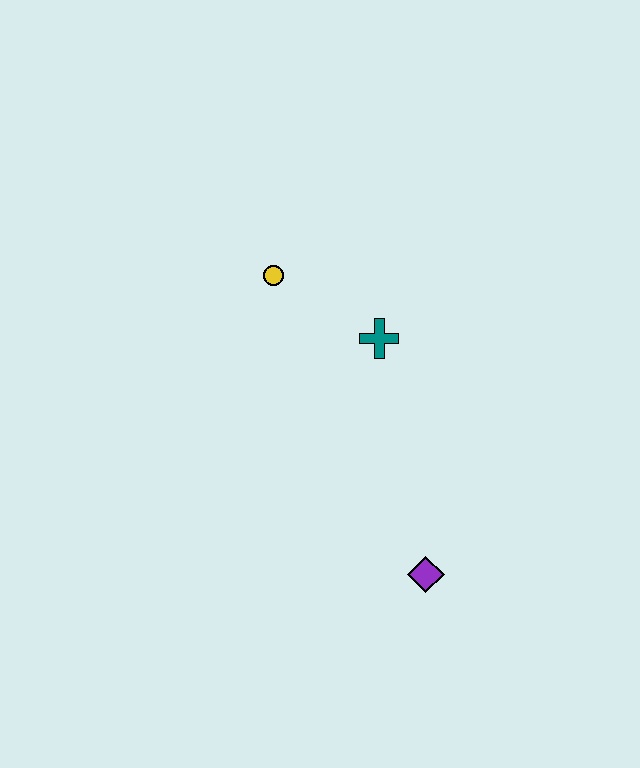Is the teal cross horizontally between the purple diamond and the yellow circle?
Yes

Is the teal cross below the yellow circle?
Yes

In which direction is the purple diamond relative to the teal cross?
The purple diamond is below the teal cross.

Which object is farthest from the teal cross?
The purple diamond is farthest from the teal cross.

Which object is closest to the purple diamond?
The teal cross is closest to the purple diamond.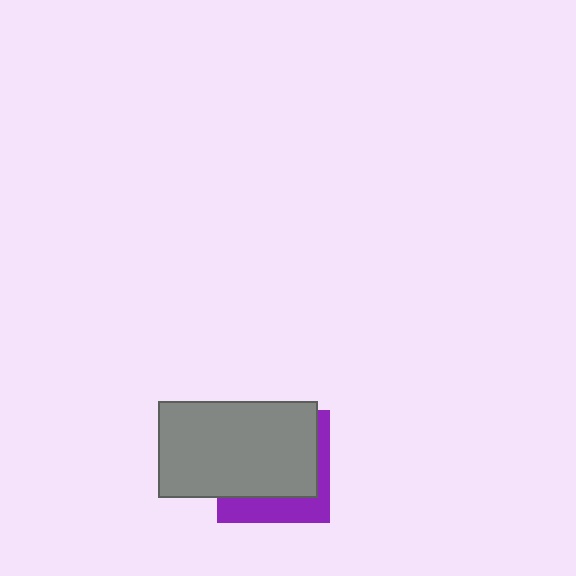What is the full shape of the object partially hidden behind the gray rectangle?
The partially hidden object is a purple square.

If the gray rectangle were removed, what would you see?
You would see the complete purple square.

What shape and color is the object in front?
The object in front is a gray rectangle.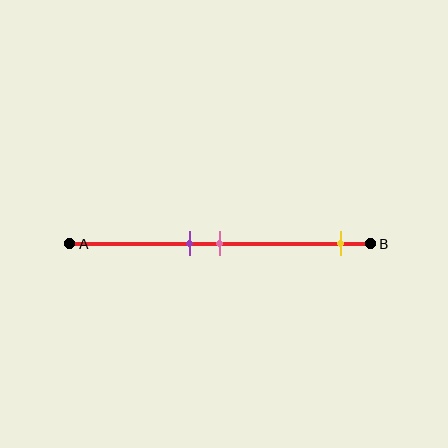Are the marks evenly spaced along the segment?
No, the marks are not evenly spaced.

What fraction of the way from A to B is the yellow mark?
The yellow mark is approximately 90% (0.9) of the way from A to B.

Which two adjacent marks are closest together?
The purple and pink marks are the closest adjacent pair.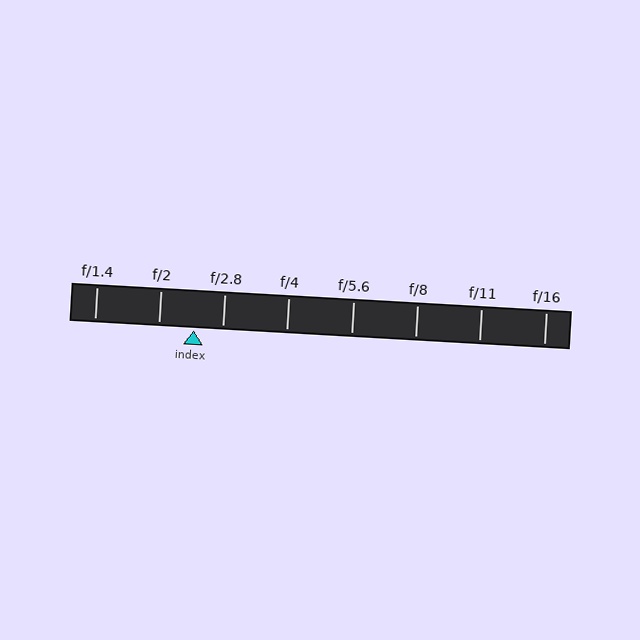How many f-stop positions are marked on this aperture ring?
There are 8 f-stop positions marked.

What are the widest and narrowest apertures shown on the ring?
The widest aperture shown is f/1.4 and the narrowest is f/16.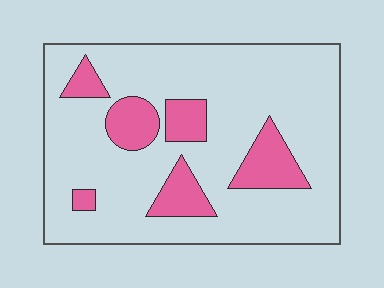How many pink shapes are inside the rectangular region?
6.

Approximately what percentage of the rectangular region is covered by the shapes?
Approximately 20%.